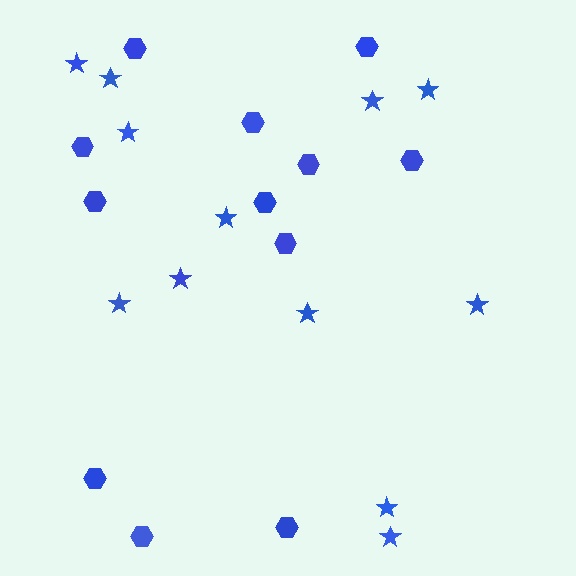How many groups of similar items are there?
There are 2 groups: one group of stars (12) and one group of hexagons (12).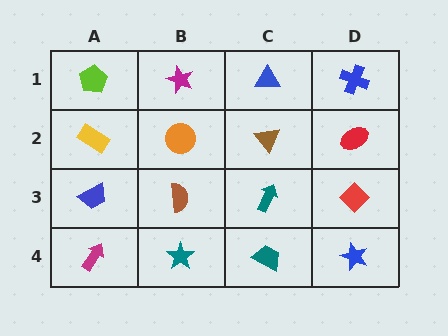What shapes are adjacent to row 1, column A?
A yellow rectangle (row 2, column A), a magenta star (row 1, column B).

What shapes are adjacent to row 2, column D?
A blue cross (row 1, column D), a red diamond (row 3, column D), a brown triangle (row 2, column C).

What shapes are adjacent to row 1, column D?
A red ellipse (row 2, column D), a blue triangle (row 1, column C).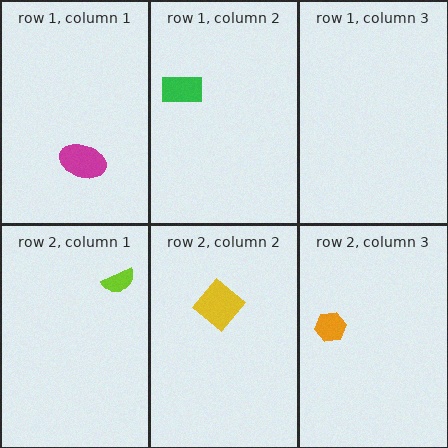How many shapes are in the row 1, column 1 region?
1.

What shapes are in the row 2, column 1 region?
The lime semicircle.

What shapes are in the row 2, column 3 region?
The orange hexagon.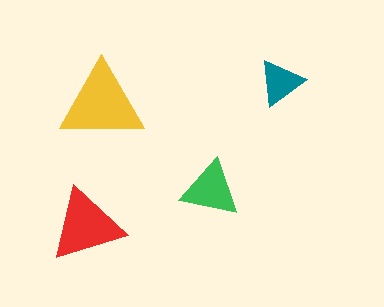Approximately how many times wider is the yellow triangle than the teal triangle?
About 2 times wider.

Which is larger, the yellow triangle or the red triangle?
The yellow one.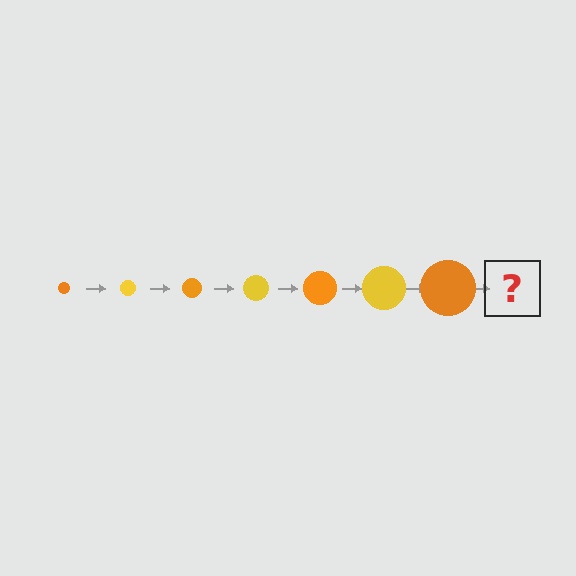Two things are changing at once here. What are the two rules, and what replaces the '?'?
The two rules are that the circle grows larger each step and the color cycles through orange and yellow. The '?' should be a yellow circle, larger than the previous one.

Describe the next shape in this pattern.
It should be a yellow circle, larger than the previous one.